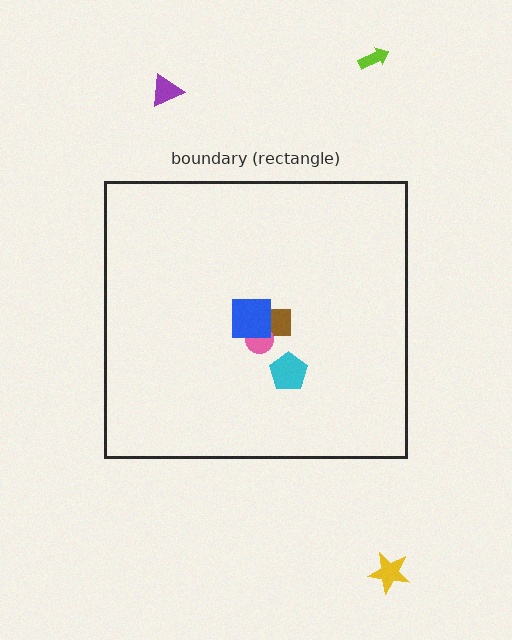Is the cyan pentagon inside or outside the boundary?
Inside.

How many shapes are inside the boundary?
4 inside, 3 outside.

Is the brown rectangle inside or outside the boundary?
Inside.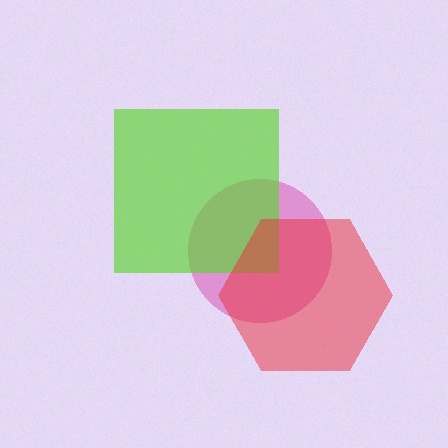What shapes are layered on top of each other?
The layered shapes are: a magenta circle, a lime square, a red hexagon.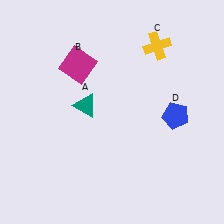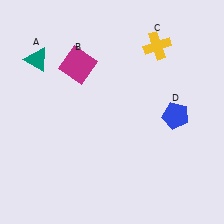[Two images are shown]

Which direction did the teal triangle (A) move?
The teal triangle (A) moved left.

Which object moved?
The teal triangle (A) moved left.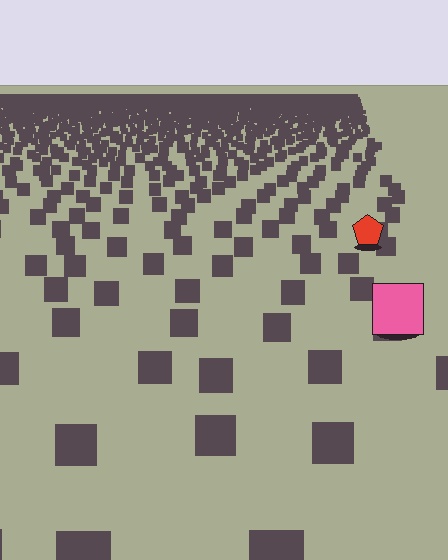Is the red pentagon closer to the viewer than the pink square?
No. The pink square is closer — you can tell from the texture gradient: the ground texture is coarser near it.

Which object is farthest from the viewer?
The red pentagon is farthest from the viewer. It appears smaller and the ground texture around it is denser.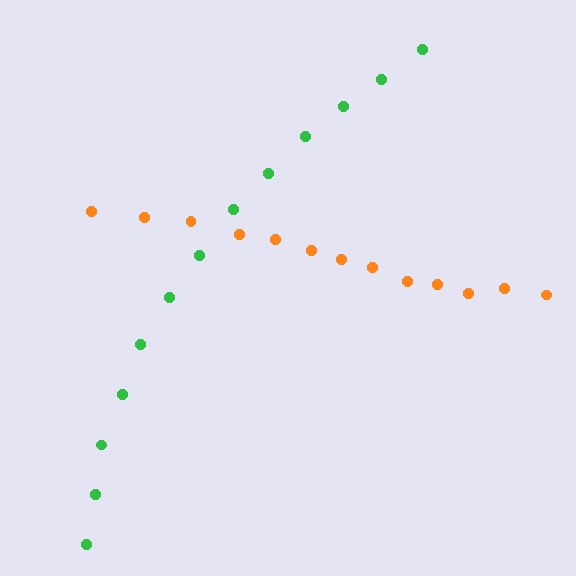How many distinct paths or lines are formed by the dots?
There are 2 distinct paths.